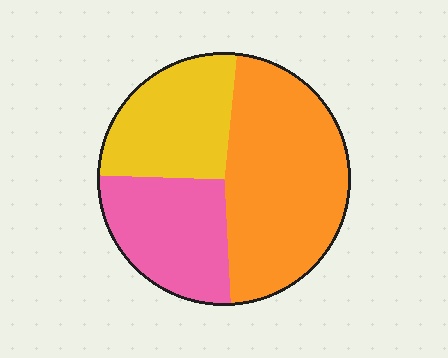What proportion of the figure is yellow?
Yellow covers around 25% of the figure.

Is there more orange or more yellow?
Orange.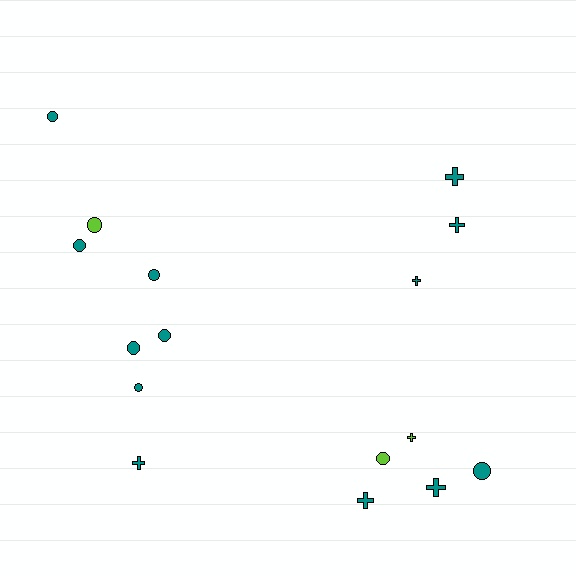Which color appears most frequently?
Teal, with 13 objects.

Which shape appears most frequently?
Circle, with 9 objects.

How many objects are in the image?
There are 16 objects.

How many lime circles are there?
There are 2 lime circles.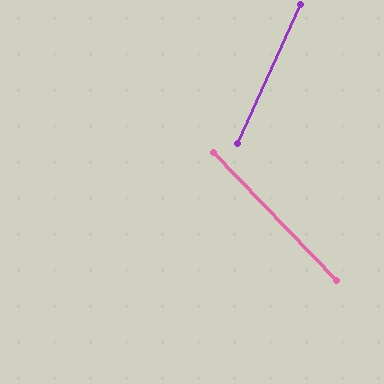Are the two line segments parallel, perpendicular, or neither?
Neither parallel nor perpendicular — they differ by about 69°.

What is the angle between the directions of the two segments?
Approximately 69 degrees.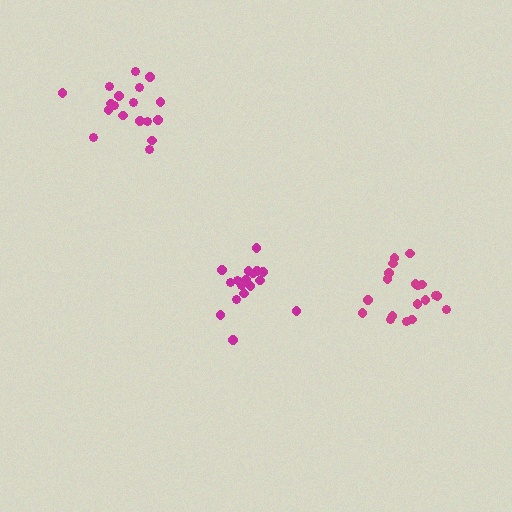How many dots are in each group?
Group 1: 19 dots, Group 2: 17 dots, Group 3: 18 dots (54 total).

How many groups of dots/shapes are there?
There are 3 groups.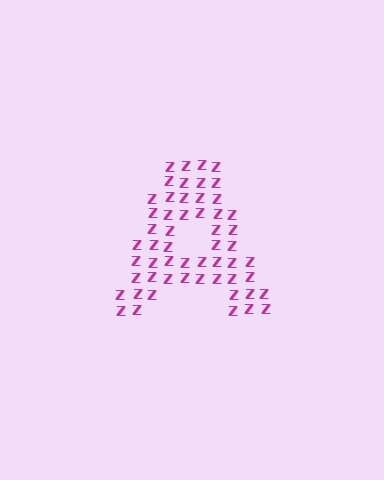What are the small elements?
The small elements are letter Z's.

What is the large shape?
The large shape is the letter A.